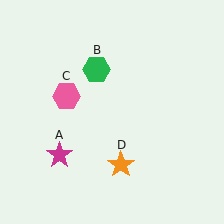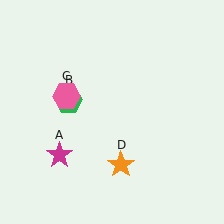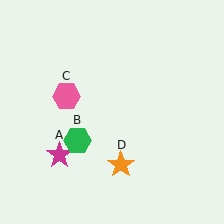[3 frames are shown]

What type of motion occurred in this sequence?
The green hexagon (object B) rotated counterclockwise around the center of the scene.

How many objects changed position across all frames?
1 object changed position: green hexagon (object B).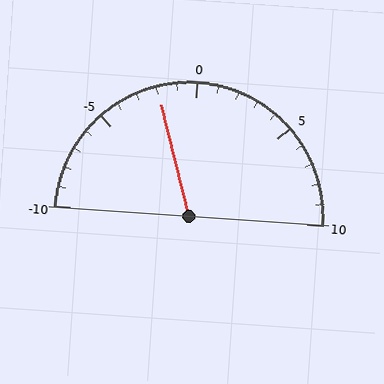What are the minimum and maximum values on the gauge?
The gauge ranges from -10 to 10.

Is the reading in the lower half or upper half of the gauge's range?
The reading is in the lower half of the range (-10 to 10).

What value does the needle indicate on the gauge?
The needle indicates approximately -2.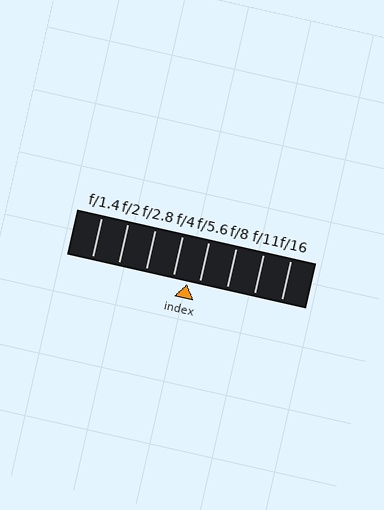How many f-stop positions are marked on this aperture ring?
There are 8 f-stop positions marked.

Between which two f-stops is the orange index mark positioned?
The index mark is between f/4 and f/5.6.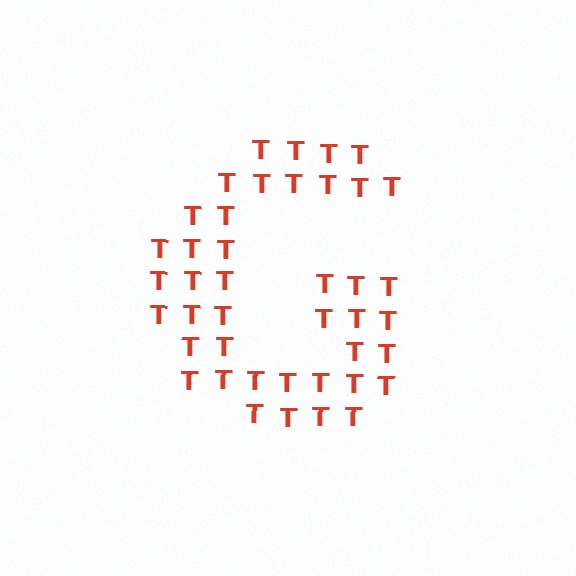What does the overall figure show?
The overall figure shows the letter G.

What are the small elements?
The small elements are letter T's.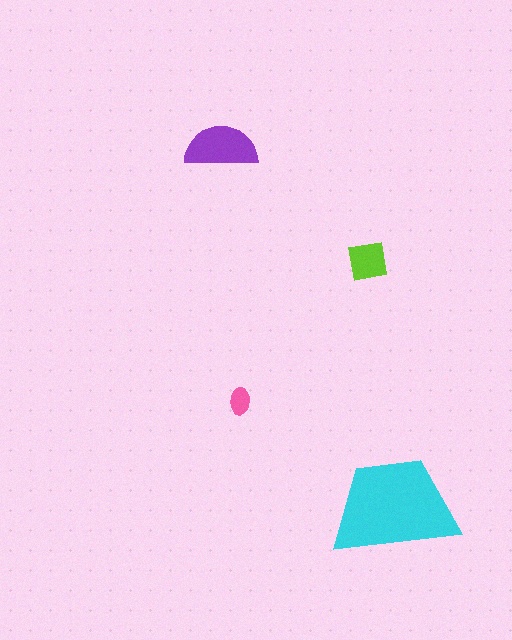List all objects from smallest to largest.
The pink ellipse, the lime square, the purple semicircle, the cyan trapezoid.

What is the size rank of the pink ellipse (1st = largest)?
4th.